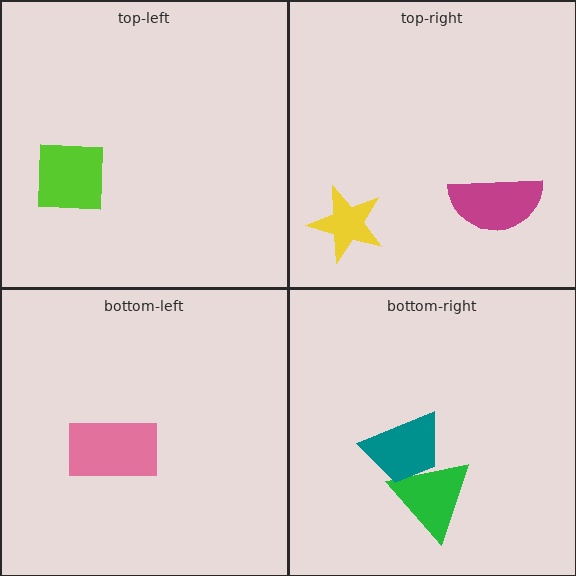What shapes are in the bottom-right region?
The green triangle, the teal trapezoid.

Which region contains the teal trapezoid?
The bottom-right region.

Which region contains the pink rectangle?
The bottom-left region.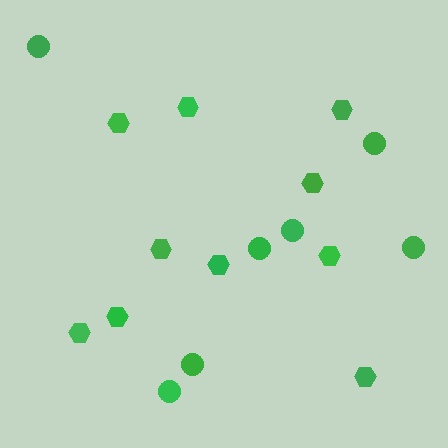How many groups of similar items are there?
There are 2 groups: one group of circles (7) and one group of hexagons (10).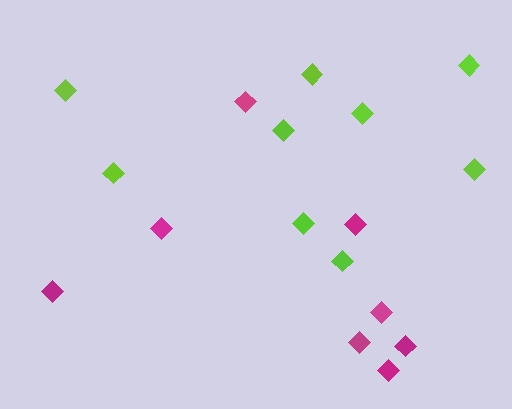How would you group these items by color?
There are 2 groups: one group of lime diamonds (9) and one group of magenta diamonds (8).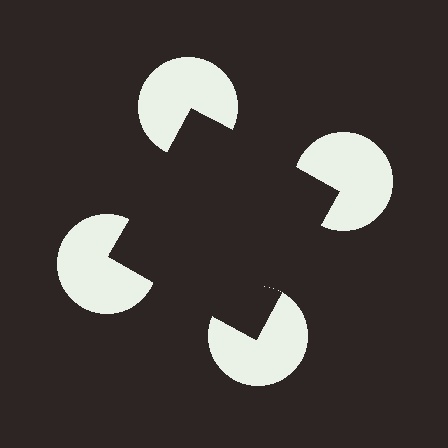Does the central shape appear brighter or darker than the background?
It typically appears slightly darker than the background, even though no actual brightness change is drawn.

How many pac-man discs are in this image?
There are 4 — one at each vertex of the illusory square.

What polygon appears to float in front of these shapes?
An illusory square — its edges are inferred from the aligned wedge cuts in the pac-man discs, not physically drawn.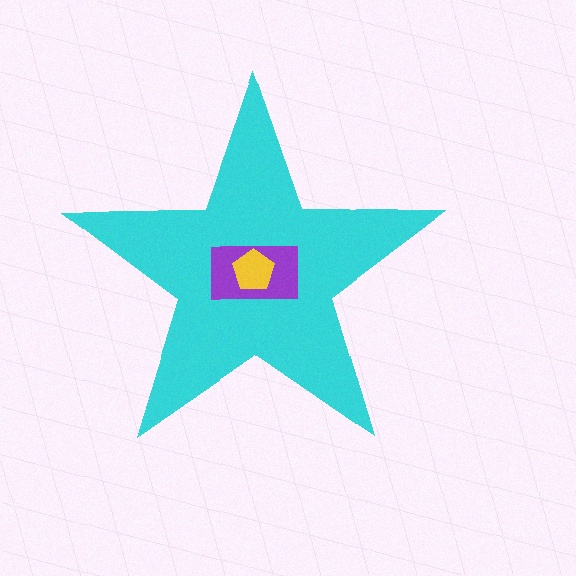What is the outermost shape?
The cyan star.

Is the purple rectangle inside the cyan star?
Yes.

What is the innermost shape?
The yellow pentagon.